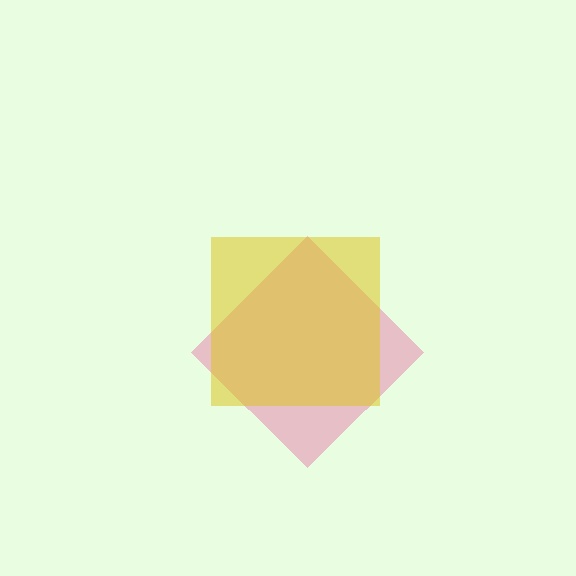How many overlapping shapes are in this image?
There are 2 overlapping shapes in the image.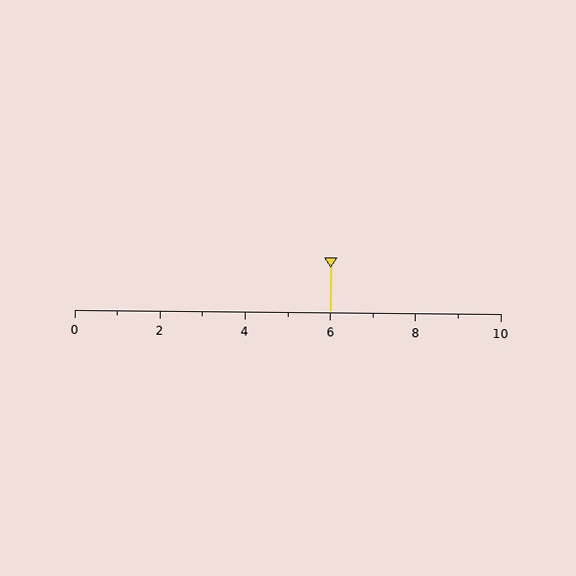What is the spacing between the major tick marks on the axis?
The major ticks are spaced 2 apart.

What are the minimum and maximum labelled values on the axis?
The axis runs from 0 to 10.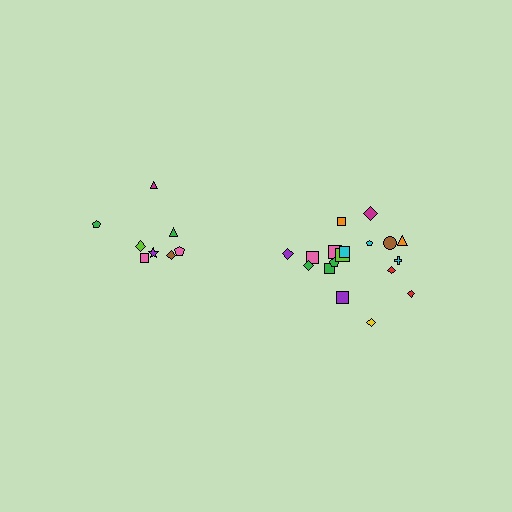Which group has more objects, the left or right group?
The right group.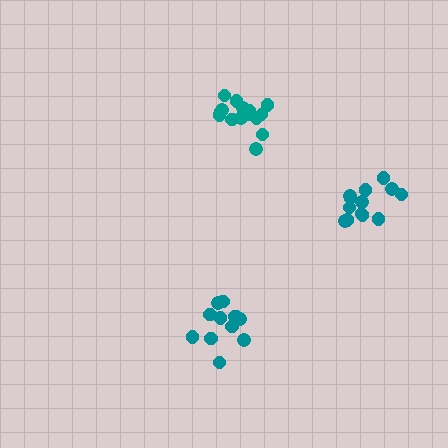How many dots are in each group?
Group 1: 13 dots, Group 2: 12 dots, Group 3: 15 dots (40 total).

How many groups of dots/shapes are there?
There are 3 groups.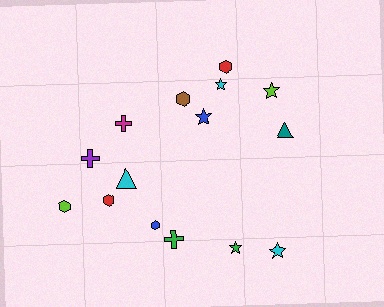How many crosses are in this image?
There are 3 crosses.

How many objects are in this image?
There are 15 objects.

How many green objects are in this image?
There are 2 green objects.